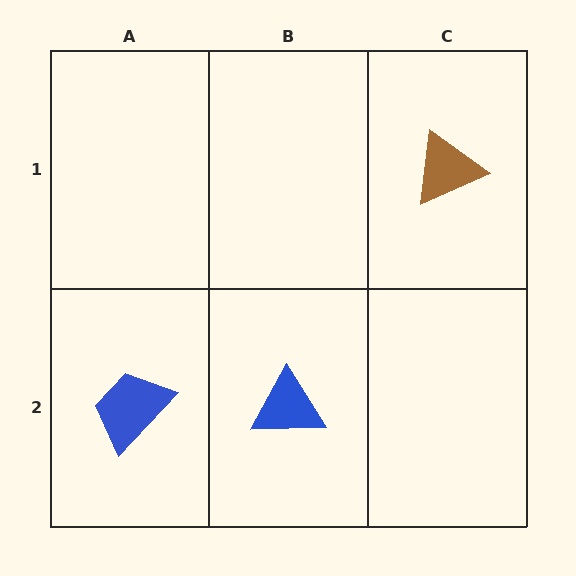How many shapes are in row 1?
1 shape.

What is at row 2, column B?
A blue triangle.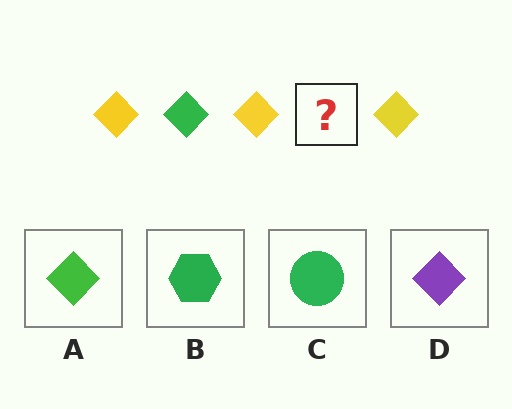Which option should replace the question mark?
Option A.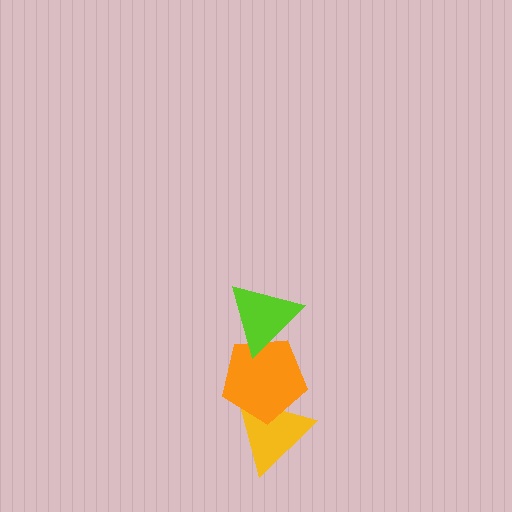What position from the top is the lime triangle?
The lime triangle is 1st from the top.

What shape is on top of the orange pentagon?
The lime triangle is on top of the orange pentagon.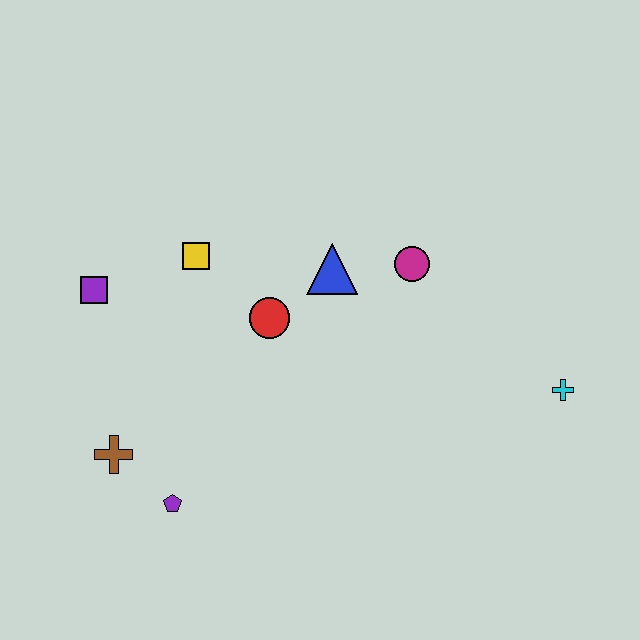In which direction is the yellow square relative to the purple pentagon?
The yellow square is above the purple pentagon.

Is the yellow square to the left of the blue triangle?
Yes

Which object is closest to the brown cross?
The purple pentagon is closest to the brown cross.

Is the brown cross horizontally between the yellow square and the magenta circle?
No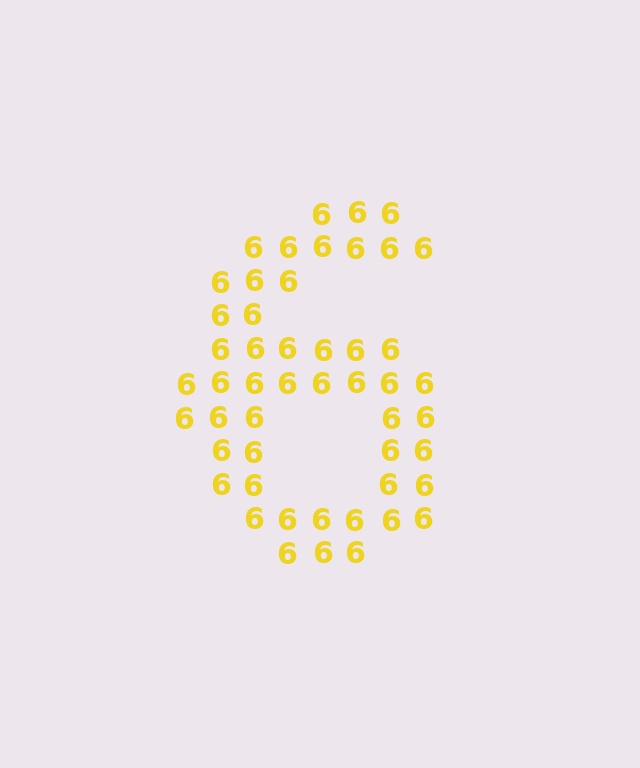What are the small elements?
The small elements are digit 6's.